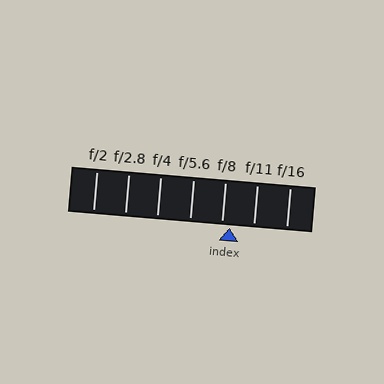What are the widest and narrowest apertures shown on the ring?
The widest aperture shown is f/2 and the narrowest is f/16.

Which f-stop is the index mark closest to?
The index mark is closest to f/8.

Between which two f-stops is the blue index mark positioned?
The index mark is between f/8 and f/11.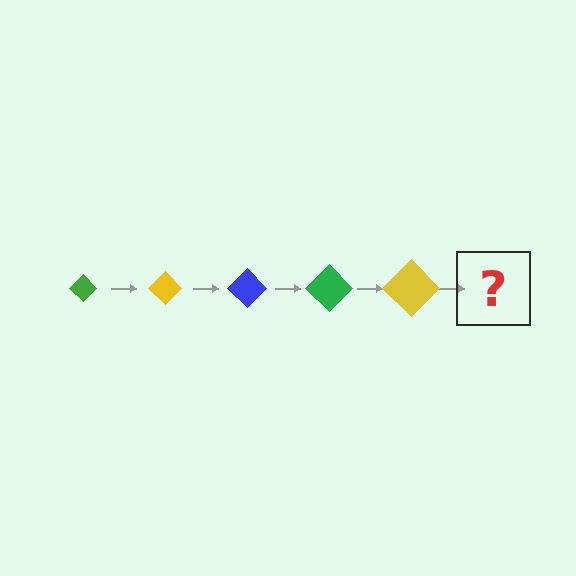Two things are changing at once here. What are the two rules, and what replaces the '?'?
The two rules are that the diamond grows larger each step and the color cycles through green, yellow, and blue. The '?' should be a blue diamond, larger than the previous one.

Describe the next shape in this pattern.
It should be a blue diamond, larger than the previous one.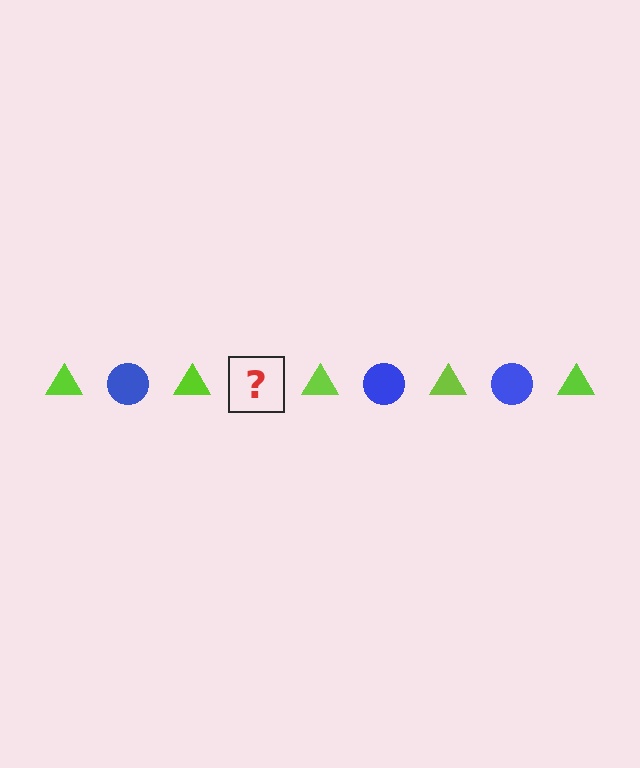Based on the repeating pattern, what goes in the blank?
The blank should be a blue circle.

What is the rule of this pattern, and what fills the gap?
The rule is that the pattern alternates between lime triangle and blue circle. The gap should be filled with a blue circle.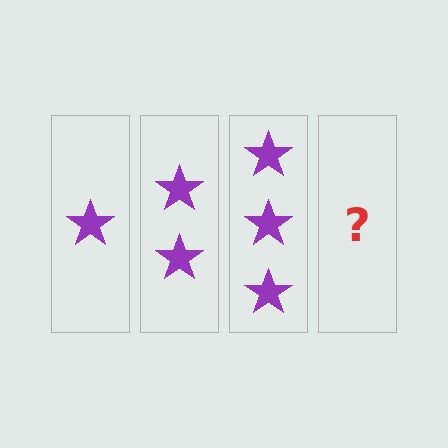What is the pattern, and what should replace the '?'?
The pattern is that each step adds one more star. The '?' should be 4 stars.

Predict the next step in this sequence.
The next step is 4 stars.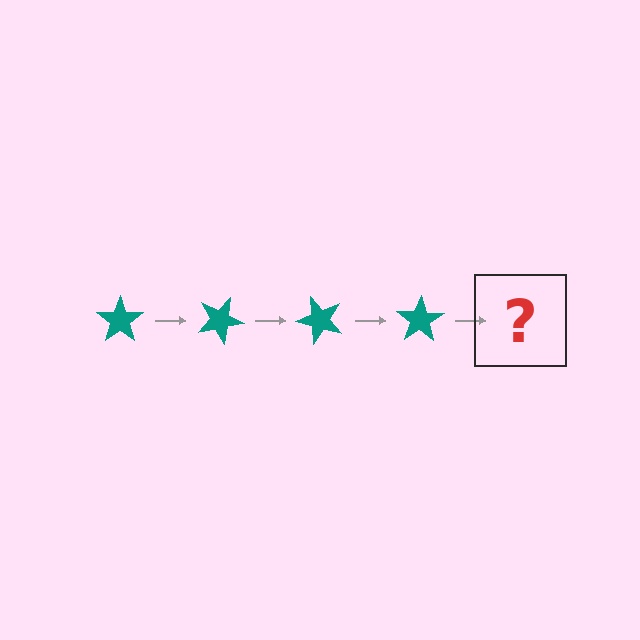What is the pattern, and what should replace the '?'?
The pattern is that the star rotates 25 degrees each step. The '?' should be a teal star rotated 100 degrees.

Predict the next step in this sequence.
The next step is a teal star rotated 100 degrees.